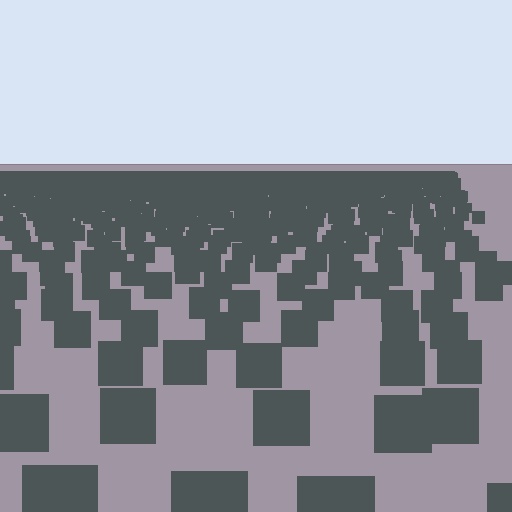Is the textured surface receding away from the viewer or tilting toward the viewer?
The surface is receding away from the viewer. Texture elements get smaller and denser toward the top.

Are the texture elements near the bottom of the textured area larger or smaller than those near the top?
Larger. Near the bottom, elements are closer to the viewer and appear at a bigger on-screen size.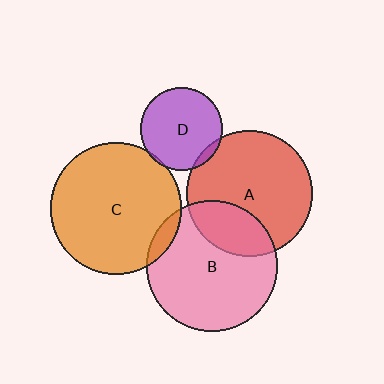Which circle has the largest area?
Circle C (orange).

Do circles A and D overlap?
Yes.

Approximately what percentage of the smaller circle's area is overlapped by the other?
Approximately 5%.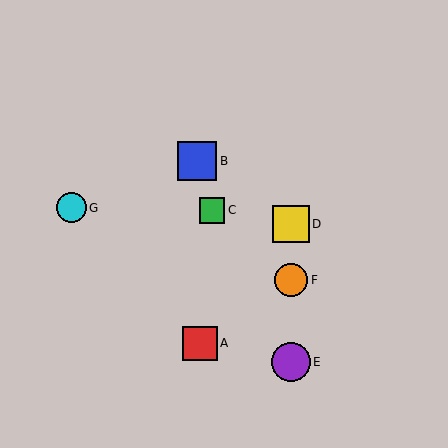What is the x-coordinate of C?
Object C is at x≈212.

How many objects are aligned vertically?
3 objects (D, E, F) are aligned vertically.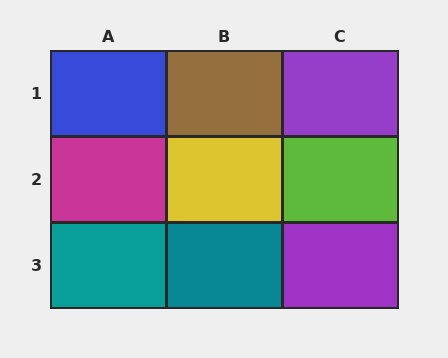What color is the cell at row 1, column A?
Blue.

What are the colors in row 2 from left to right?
Magenta, yellow, lime.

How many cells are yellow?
1 cell is yellow.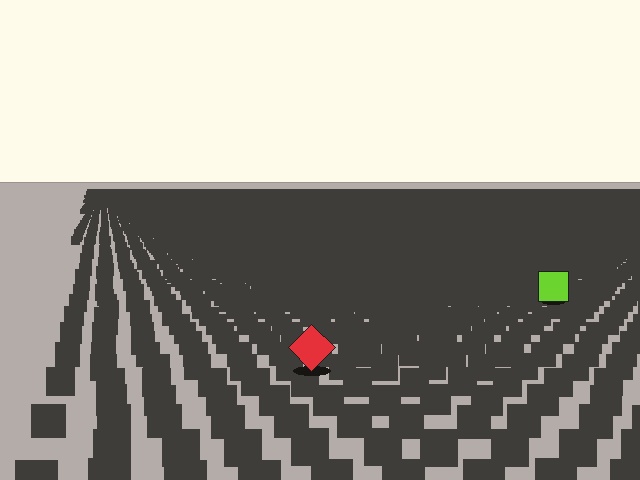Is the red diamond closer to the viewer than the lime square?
Yes. The red diamond is closer — you can tell from the texture gradient: the ground texture is coarser near it.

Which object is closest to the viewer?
The red diamond is closest. The texture marks near it are larger and more spread out.